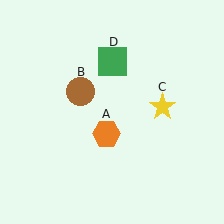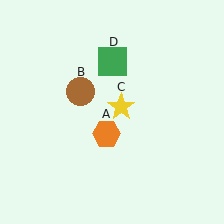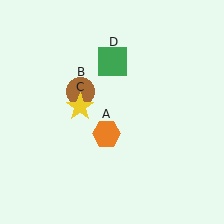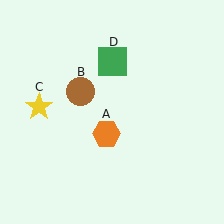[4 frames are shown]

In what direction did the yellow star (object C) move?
The yellow star (object C) moved left.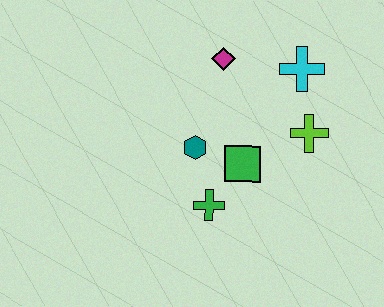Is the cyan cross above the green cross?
Yes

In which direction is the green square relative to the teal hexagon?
The green square is to the right of the teal hexagon.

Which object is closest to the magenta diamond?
The cyan cross is closest to the magenta diamond.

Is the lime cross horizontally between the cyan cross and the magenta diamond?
No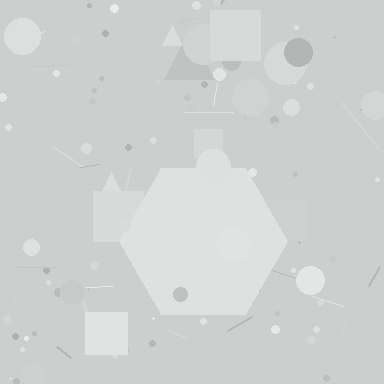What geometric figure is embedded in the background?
A hexagon is embedded in the background.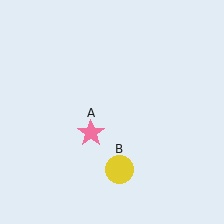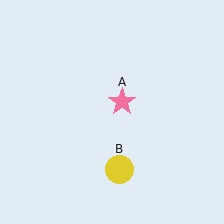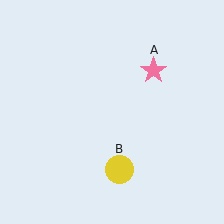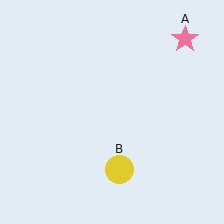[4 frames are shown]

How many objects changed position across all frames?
1 object changed position: pink star (object A).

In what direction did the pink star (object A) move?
The pink star (object A) moved up and to the right.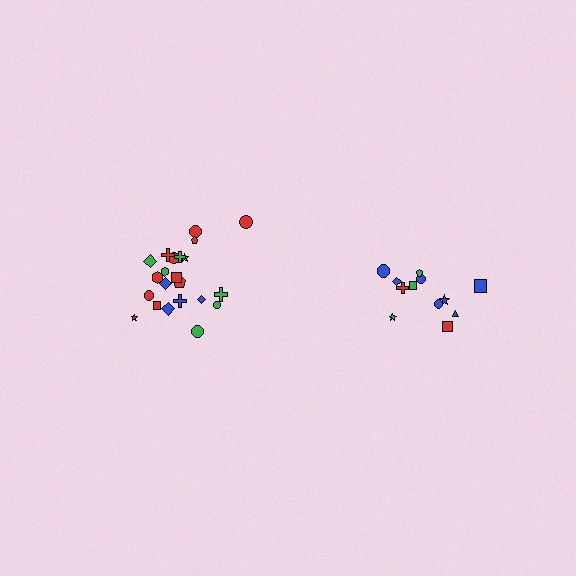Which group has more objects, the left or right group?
The left group.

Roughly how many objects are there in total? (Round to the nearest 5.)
Roughly 35 objects in total.